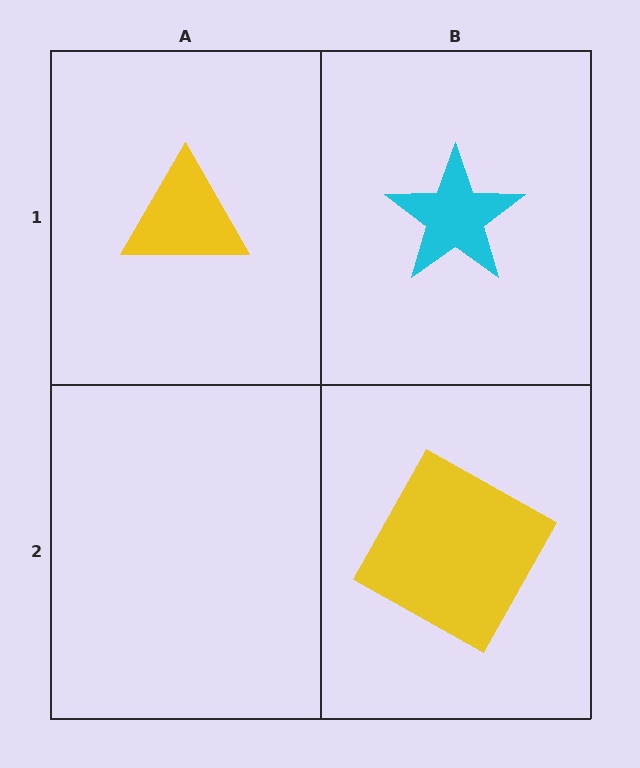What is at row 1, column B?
A cyan star.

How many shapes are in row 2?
1 shape.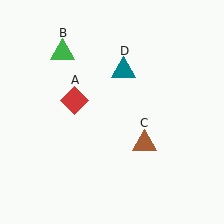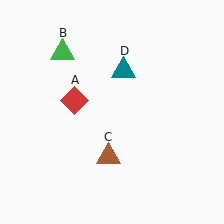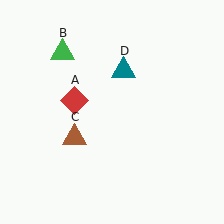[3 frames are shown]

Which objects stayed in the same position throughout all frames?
Red diamond (object A) and green triangle (object B) and teal triangle (object D) remained stationary.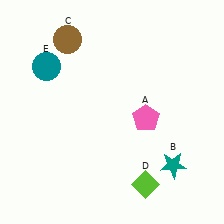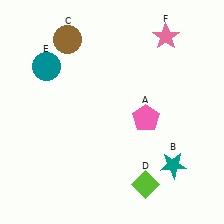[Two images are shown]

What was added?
A pink star (F) was added in Image 2.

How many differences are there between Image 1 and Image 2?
There is 1 difference between the two images.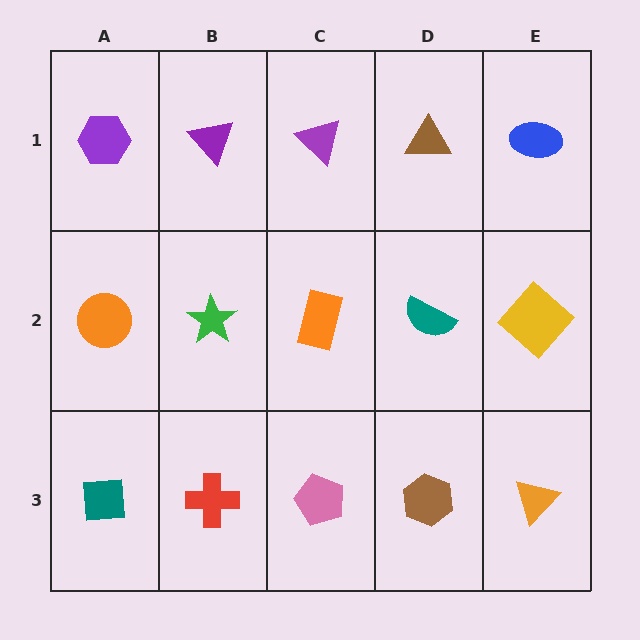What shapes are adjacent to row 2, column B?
A purple triangle (row 1, column B), a red cross (row 3, column B), an orange circle (row 2, column A), an orange rectangle (row 2, column C).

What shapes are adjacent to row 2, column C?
A purple triangle (row 1, column C), a pink pentagon (row 3, column C), a green star (row 2, column B), a teal semicircle (row 2, column D).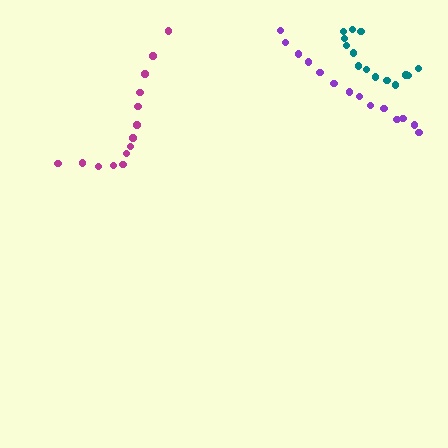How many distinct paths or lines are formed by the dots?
There are 3 distinct paths.